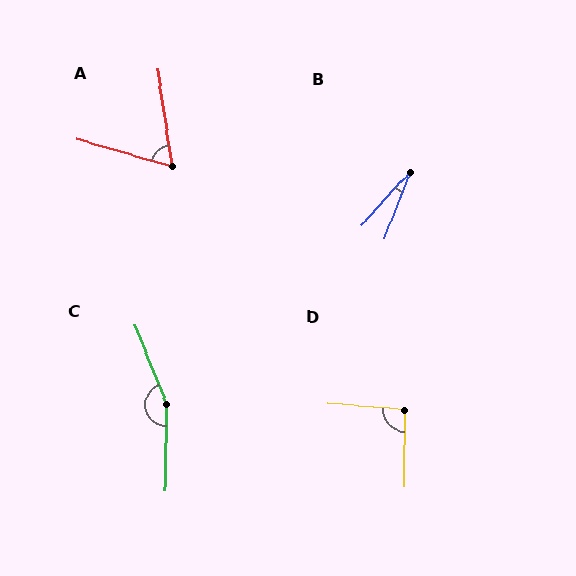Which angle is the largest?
C, at approximately 158 degrees.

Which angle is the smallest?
B, at approximately 21 degrees.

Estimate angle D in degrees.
Approximately 94 degrees.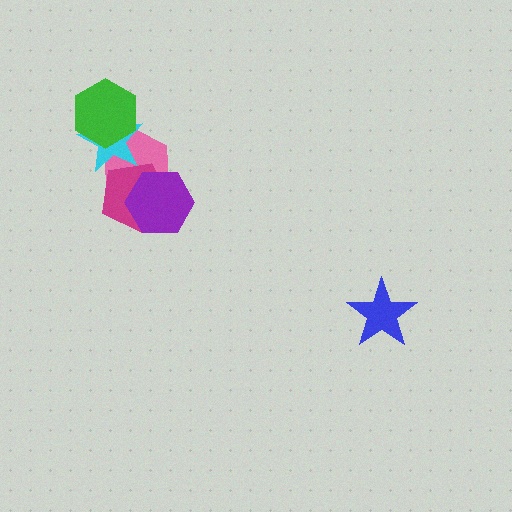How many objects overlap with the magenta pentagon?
3 objects overlap with the magenta pentagon.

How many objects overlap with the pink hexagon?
4 objects overlap with the pink hexagon.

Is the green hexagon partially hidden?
No, no other shape covers it.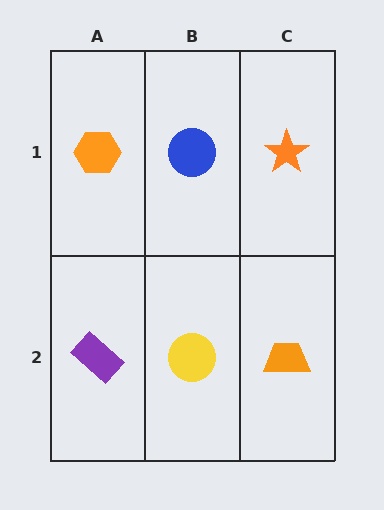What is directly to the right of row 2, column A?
A yellow circle.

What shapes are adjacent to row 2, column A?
An orange hexagon (row 1, column A), a yellow circle (row 2, column B).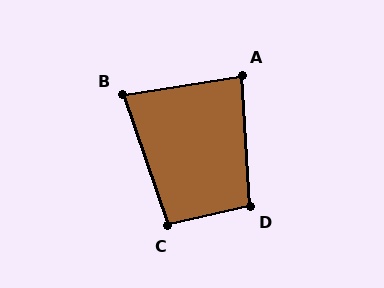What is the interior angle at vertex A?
Approximately 84 degrees (acute).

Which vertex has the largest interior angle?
D, at approximately 100 degrees.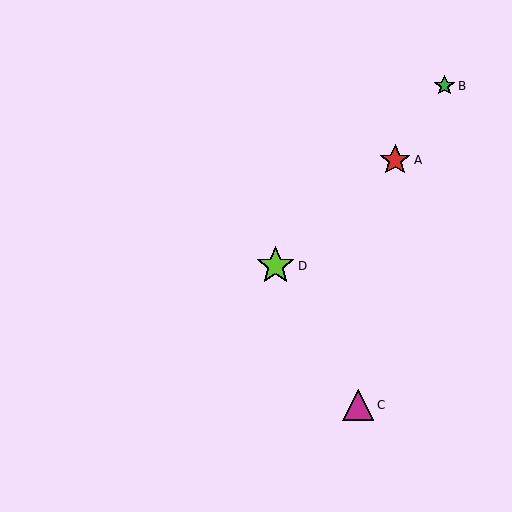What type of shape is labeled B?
Shape B is a green star.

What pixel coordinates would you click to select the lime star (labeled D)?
Click at (276, 266) to select the lime star D.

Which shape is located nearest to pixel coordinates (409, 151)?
The red star (labeled A) at (395, 160) is nearest to that location.